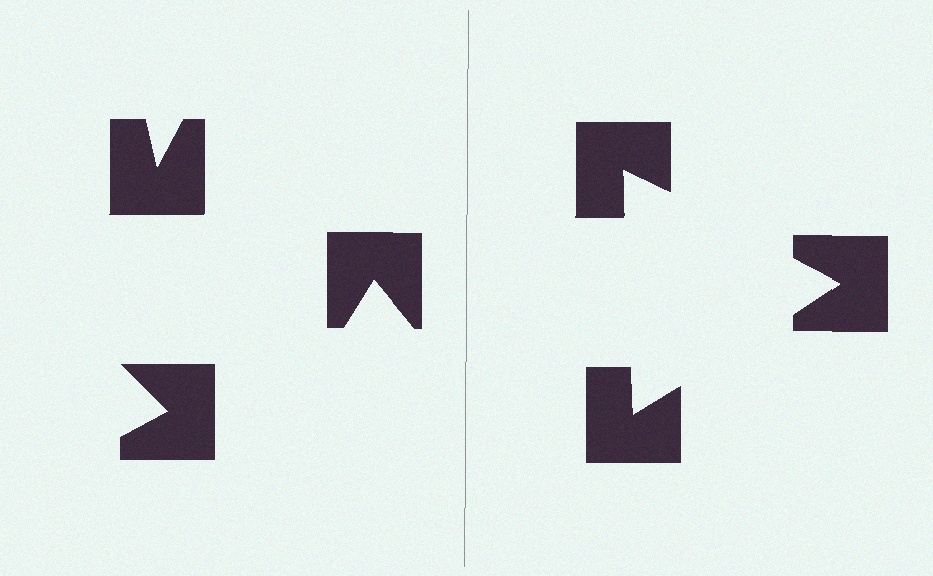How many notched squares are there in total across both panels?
6 — 3 on each side.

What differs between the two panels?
The notched squares are positioned identically on both sides; only the wedge orientations differ. On the right they align to a triangle; on the left they are misaligned.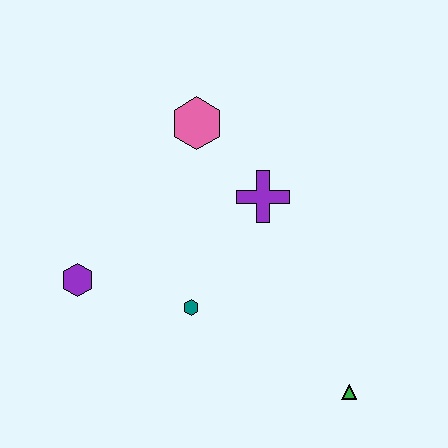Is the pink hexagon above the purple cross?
Yes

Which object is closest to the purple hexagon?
The teal hexagon is closest to the purple hexagon.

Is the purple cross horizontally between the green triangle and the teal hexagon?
Yes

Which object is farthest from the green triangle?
The pink hexagon is farthest from the green triangle.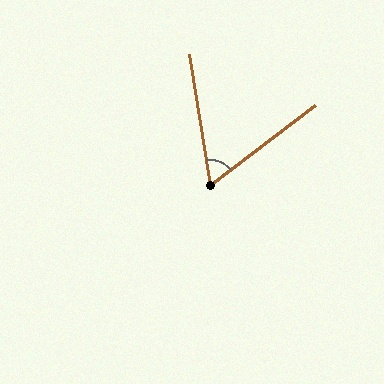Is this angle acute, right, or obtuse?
It is acute.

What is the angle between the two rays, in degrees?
Approximately 62 degrees.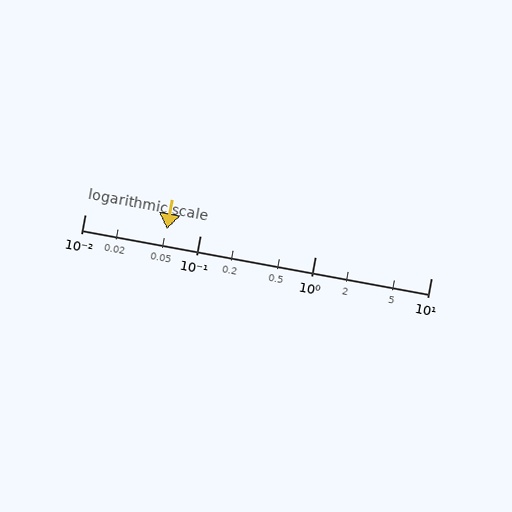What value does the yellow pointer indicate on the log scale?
The pointer indicates approximately 0.051.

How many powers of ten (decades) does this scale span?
The scale spans 3 decades, from 0.01 to 10.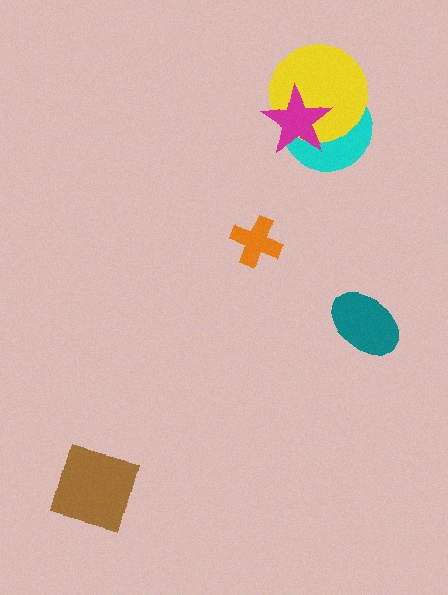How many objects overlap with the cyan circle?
2 objects overlap with the cyan circle.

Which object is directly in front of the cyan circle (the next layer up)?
The yellow circle is directly in front of the cyan circle.